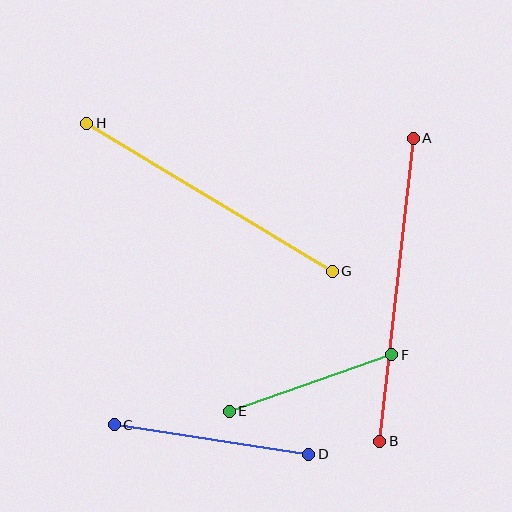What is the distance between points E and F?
The distance is approximately 172 pixels.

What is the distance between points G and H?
The distance is approximately 287 pixels.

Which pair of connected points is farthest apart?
Points A and B are farthest apart.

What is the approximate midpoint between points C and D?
The midpoint is at approximately (211, 440) pixels.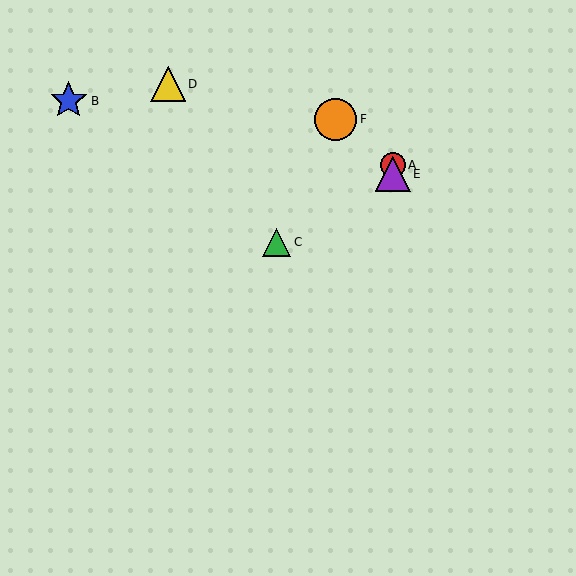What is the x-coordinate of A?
Object A is at x≈393.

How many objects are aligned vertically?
2 objects (A, E) are aligned vertically.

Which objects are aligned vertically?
Objects A, E are aligned vertically.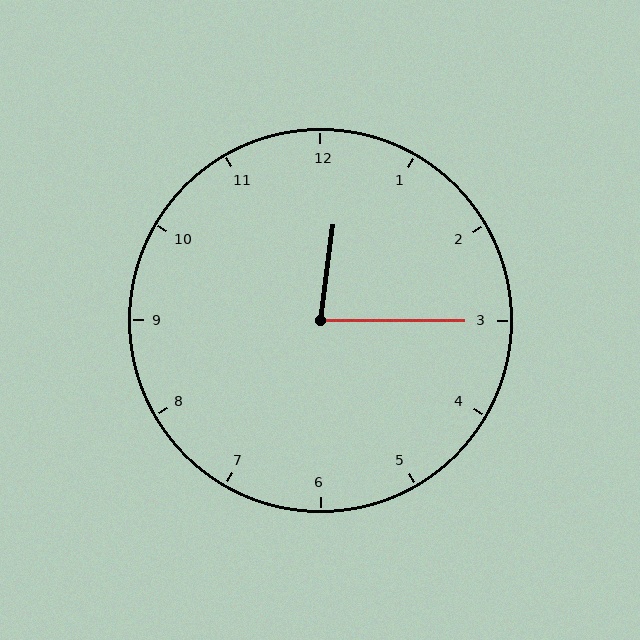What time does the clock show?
12:15.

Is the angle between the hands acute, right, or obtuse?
It is acute.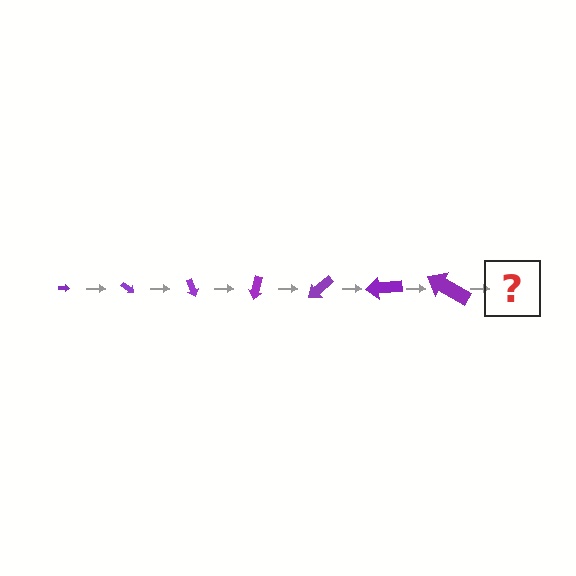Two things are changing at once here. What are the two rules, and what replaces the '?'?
The two rules are that the arrow grows larger each step and it rotates 35 degrees each step. The '?' should be an arrow, larger than the previous one and rotated 245 degrees from the start.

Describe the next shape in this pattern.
It should be an arrow, larger than the previous one and rotated 245 degrees from the start.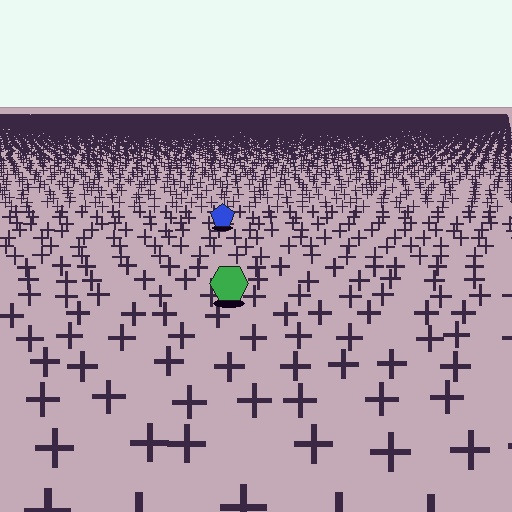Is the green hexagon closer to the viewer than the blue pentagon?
Yes. The green hexagon is closer — you can tell from the texture gradient: the ground texture is coarser near it.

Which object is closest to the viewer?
The green hexagon is closest. The texture marks near it are larger and more spread out.